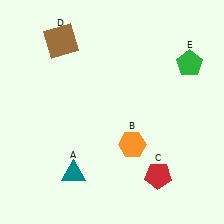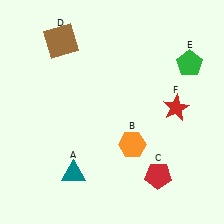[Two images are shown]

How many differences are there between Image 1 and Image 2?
There is 1 difference between the two images.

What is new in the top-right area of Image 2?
A red star (F) was added in the top-right area of Image 2.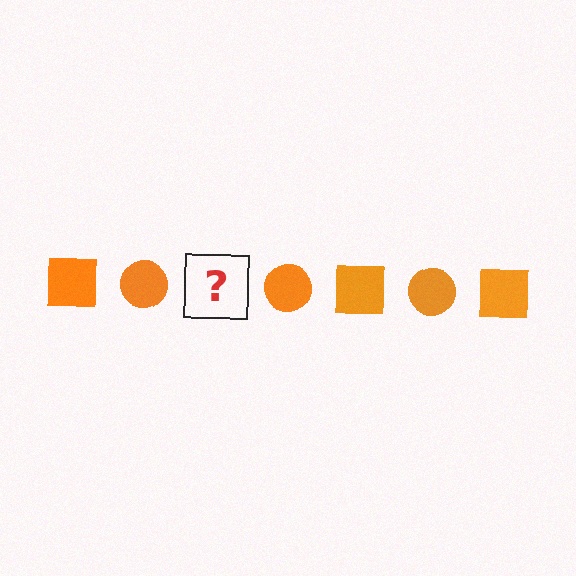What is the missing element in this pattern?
The missing element is an orange square.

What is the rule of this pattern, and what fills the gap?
The rule is that the pattern cycles through square, circle shapes in orange. The gap should be filled with an orange square.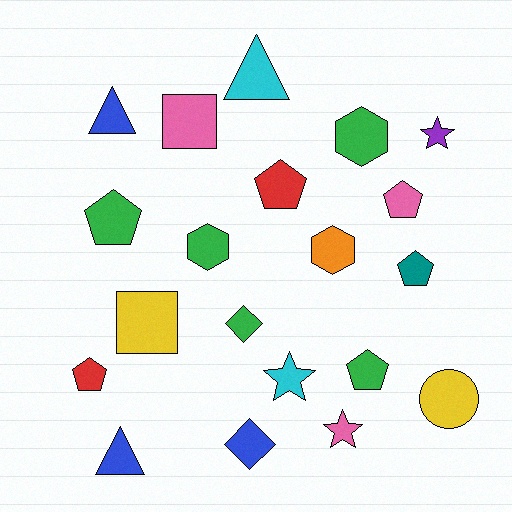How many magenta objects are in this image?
There are no magenta objects.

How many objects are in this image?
There are 20 objects.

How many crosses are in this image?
There are no crosses.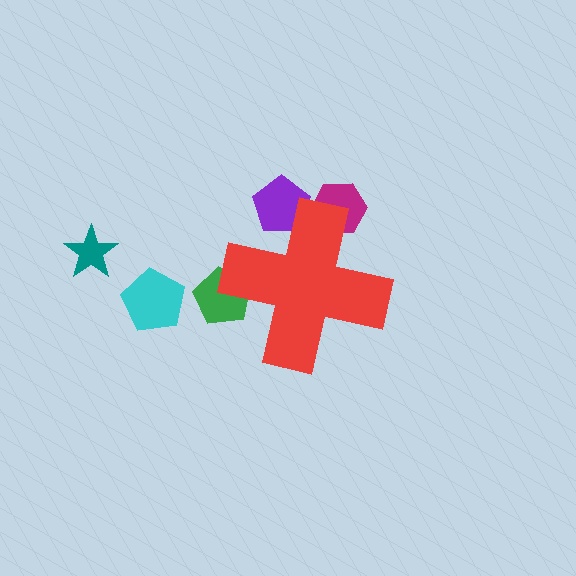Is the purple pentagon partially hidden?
Yes, the purple pentagon is partially hidden behind the red cross.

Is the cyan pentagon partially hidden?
No, the cyan pentagon is fully visible.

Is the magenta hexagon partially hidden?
Yes, the magenta hexagon is partially hidden behind the red cross.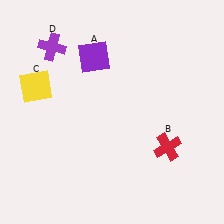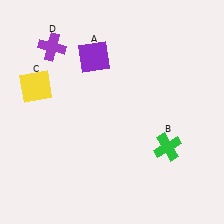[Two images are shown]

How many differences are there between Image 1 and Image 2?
There is 1 difference between the two images.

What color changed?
The cross (B) changed from red in Image 1 to green in Image 2.